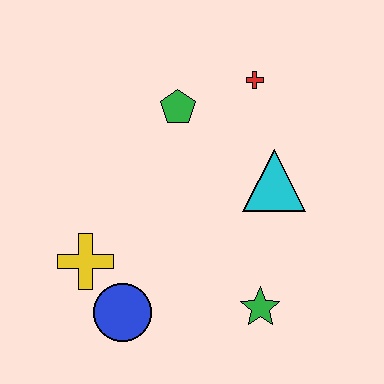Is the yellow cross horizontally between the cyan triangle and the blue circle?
No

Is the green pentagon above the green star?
Yes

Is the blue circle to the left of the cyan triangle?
Yes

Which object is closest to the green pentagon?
The red cross is closest to the green pentagon.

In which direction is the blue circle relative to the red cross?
The blue circle is below the red cross.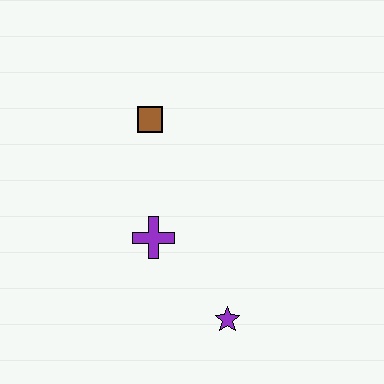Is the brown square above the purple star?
Yes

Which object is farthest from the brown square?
The purple star is farthest from the brown square.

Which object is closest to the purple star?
The purple cross is closest to the purple star.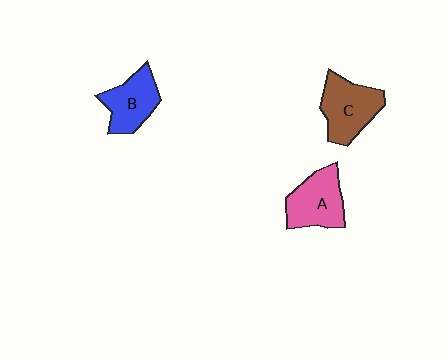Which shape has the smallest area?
Shape B (blue).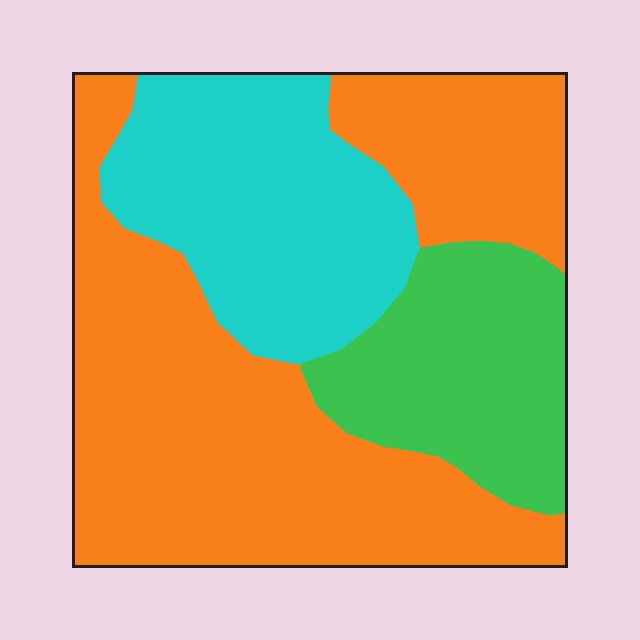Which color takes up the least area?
Green, at roughly 20%.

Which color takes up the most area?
Orange, at roughly 55%.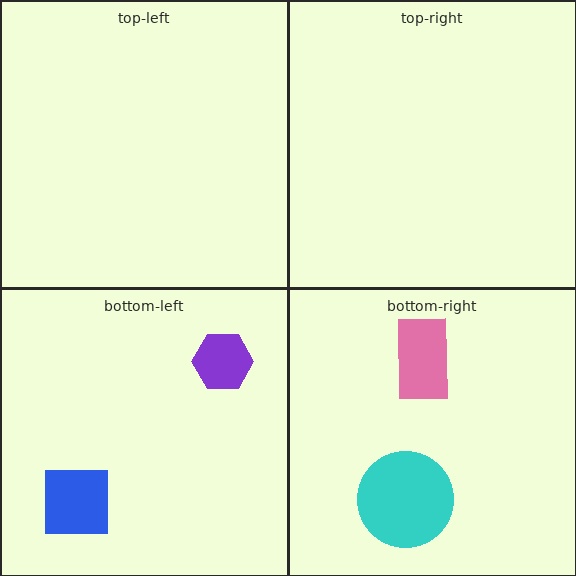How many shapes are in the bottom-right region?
2.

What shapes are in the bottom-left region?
The purple hexagon, the blue square.